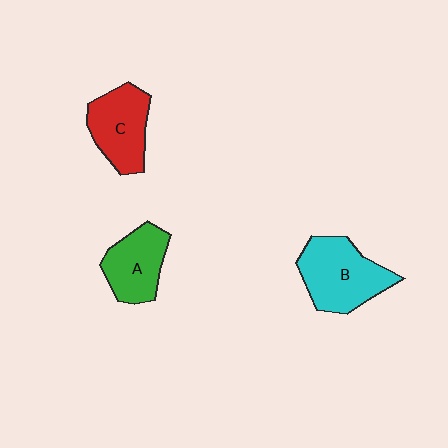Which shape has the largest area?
Shape B (cyan).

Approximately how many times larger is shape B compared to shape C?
Approximately 1.2 times.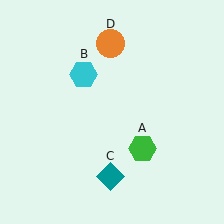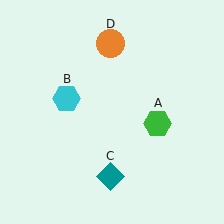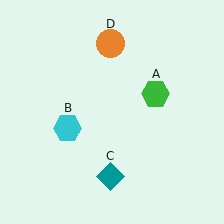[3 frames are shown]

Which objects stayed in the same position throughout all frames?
Teal diamond (object C) and orange circle (object D) remained stationary.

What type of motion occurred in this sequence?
The green hexagon (object A), cyan hexagon (object B) rotated counterclockwise around the center of the scene.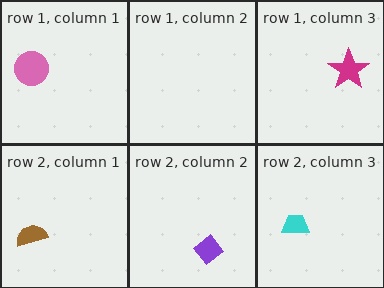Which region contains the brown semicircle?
The row 2, column 1 region.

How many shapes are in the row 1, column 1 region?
1.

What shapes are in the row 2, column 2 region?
The purple diamond.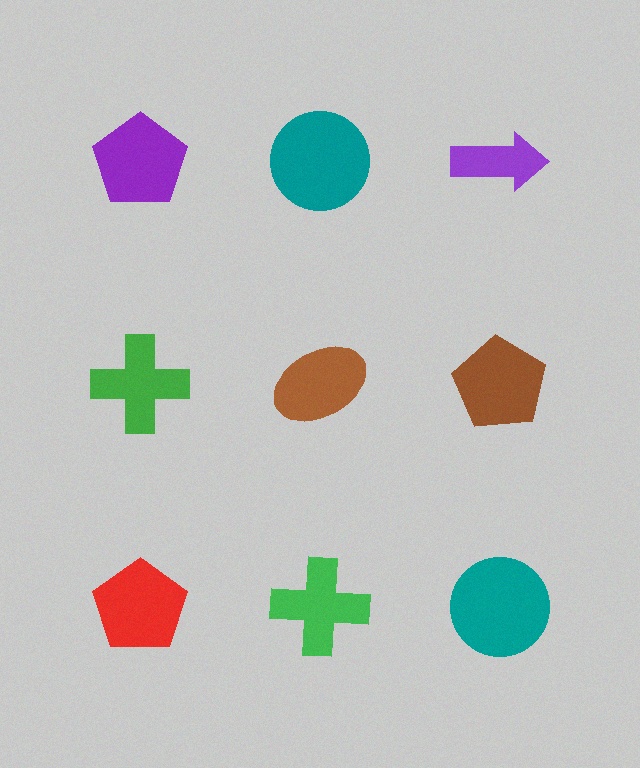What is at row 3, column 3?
A teal circle.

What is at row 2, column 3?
A brown pentagon.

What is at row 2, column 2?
A brown ellipse.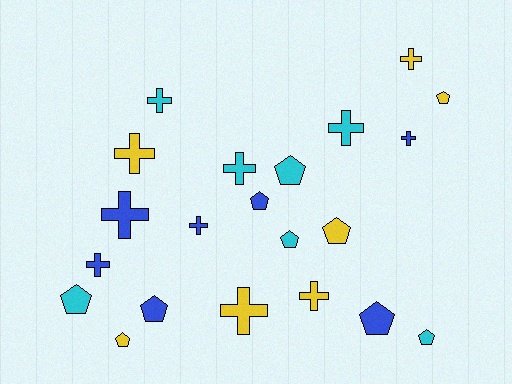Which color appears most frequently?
Yellow, with 7 objects.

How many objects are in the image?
There are 21 objects.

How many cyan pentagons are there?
There are 4 cyan pentagons.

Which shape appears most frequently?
Cross, with 11 objects.